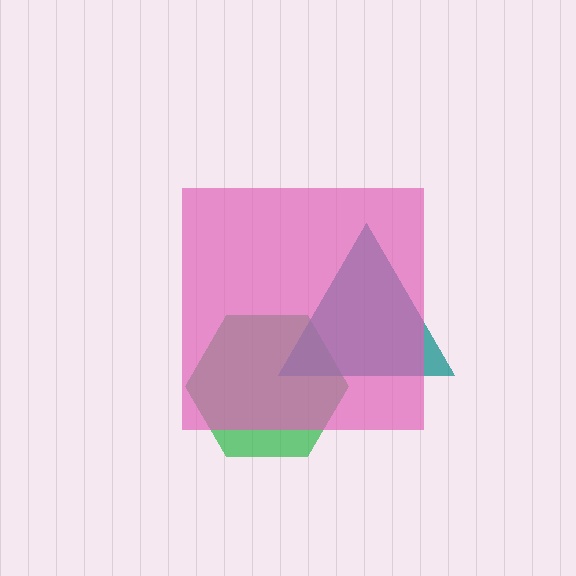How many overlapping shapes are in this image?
There are 3 overlapping shapes in the image.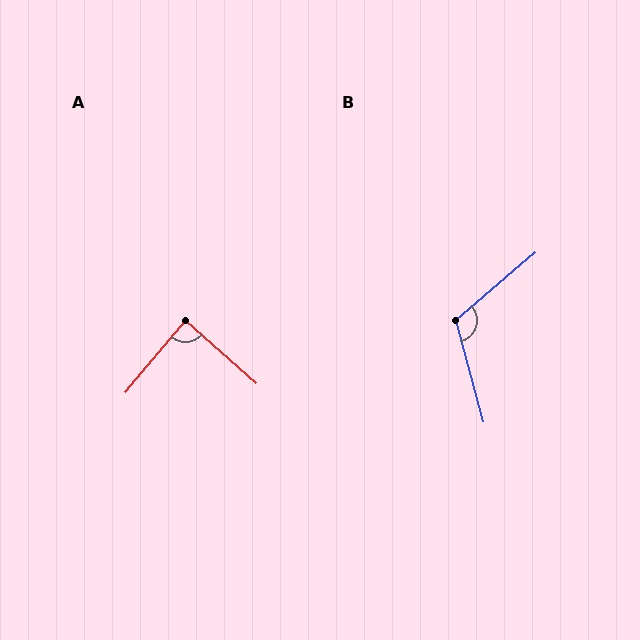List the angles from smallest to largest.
A (88°), B (115°).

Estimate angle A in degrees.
Approximately 88 degrees.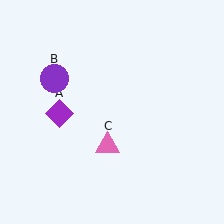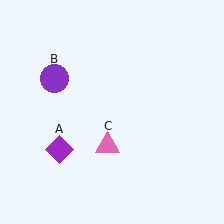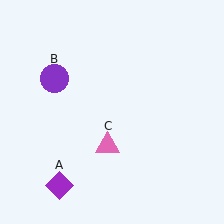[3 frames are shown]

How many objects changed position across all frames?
1 object changed position: purple diamond (object A).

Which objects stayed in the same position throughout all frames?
Purple circle (object B) and pink triangle (object C) remained stationary.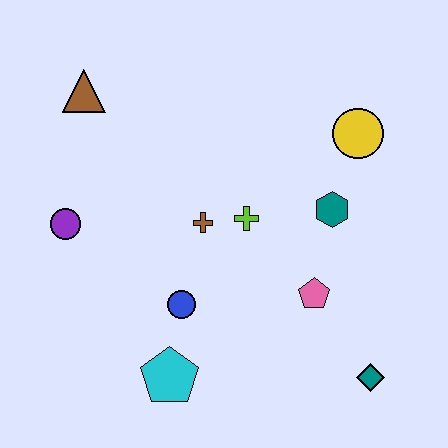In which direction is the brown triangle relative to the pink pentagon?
The brown triangle is to the left of the pink pentagon.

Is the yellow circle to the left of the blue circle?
No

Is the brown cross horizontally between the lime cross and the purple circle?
Yes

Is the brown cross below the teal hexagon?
Yes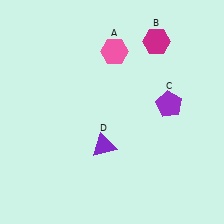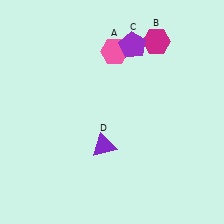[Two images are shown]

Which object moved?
The purple pentagon (C) moved up.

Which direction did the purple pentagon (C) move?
The purple pentagon (C) moved up.